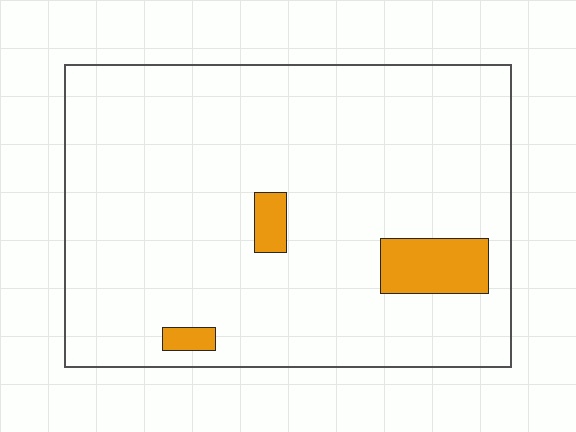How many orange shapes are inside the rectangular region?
3.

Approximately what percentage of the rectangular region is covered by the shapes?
Approximately 5%.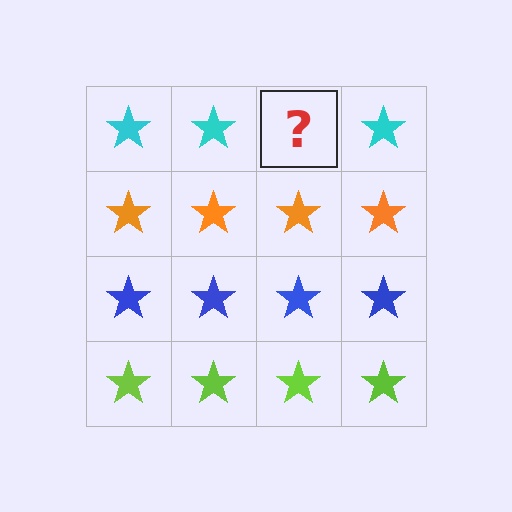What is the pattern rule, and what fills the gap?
The rule is that each row has a consistent color. The gap should be filled with a cyan star.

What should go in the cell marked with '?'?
The missing cell should contain a cyan star.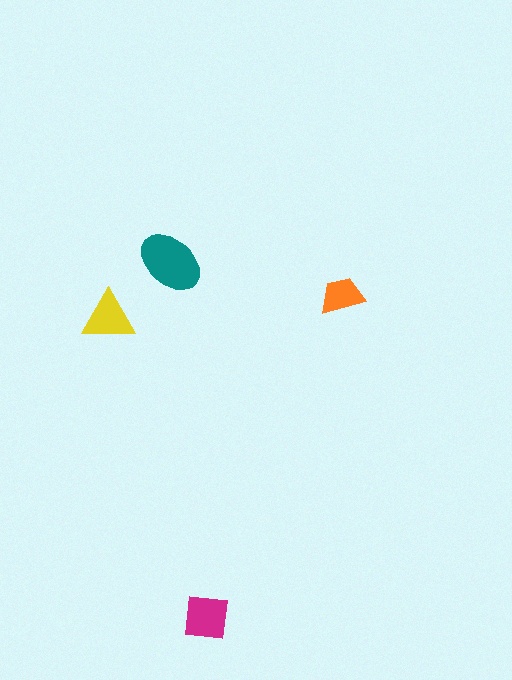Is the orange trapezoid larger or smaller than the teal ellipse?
Smaller.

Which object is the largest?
The teal ellipse.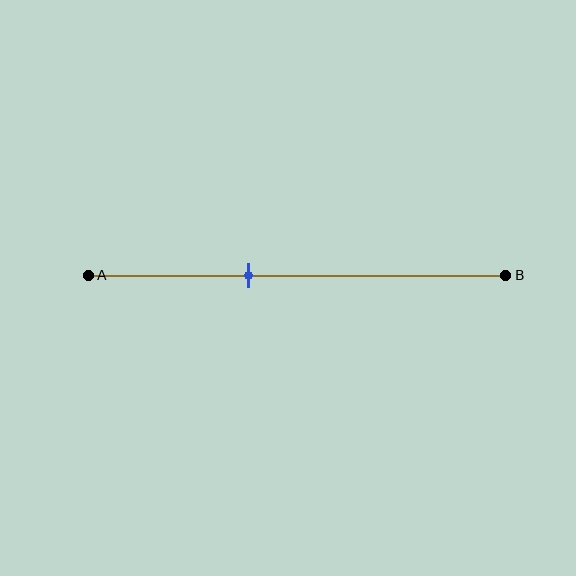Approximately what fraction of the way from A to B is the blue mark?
The blue mark is approximately 40% of the way from A to B.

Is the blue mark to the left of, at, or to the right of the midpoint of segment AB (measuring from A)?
The blue mark is to the left of the midpoint of segment AB.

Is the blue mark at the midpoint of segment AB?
No, the mark is at about 40% from A, not at the 50% midpoint.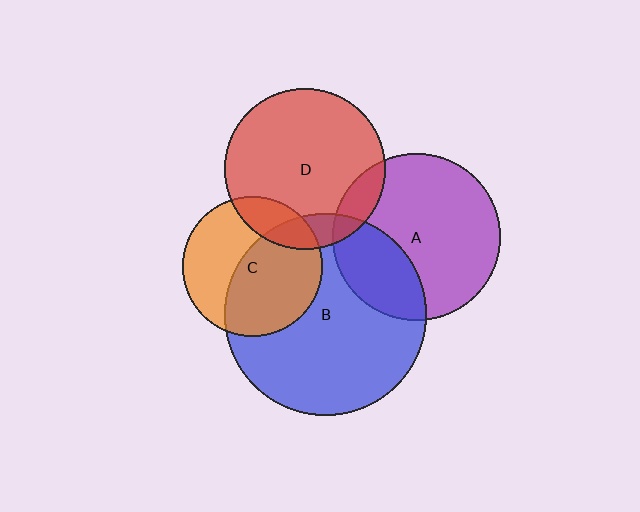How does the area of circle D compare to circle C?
Approximately 1.3 times.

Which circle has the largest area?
Circle B (blue).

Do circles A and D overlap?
Yes.